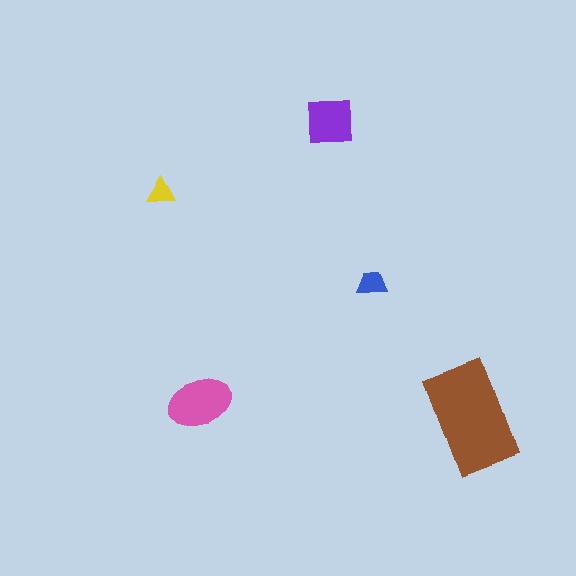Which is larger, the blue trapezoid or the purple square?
The purple square.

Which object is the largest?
The brown rectangle.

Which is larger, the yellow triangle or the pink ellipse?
The pink ellipse.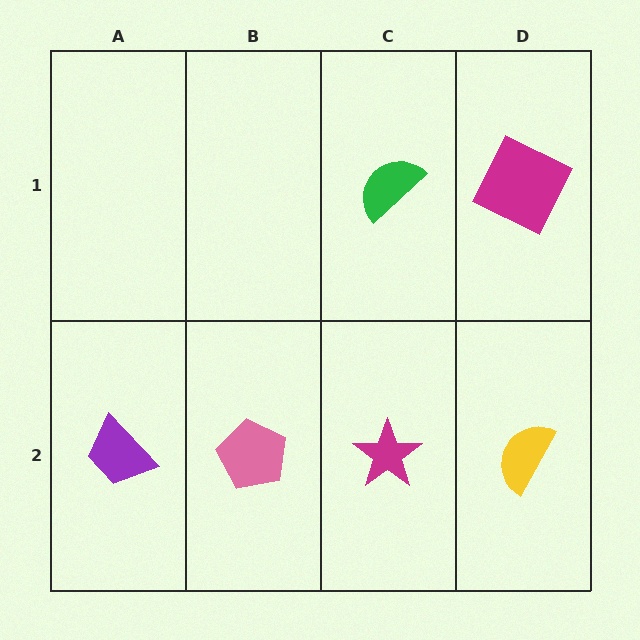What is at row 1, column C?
A green semicircle.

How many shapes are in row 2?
4 shapes.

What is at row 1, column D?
A magenta square.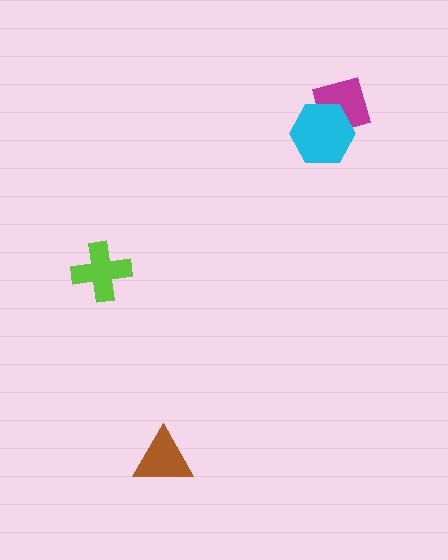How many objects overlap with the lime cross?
0 objects overlap with the lime cross.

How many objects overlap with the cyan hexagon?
1 object overlaps with the cyan hexagon.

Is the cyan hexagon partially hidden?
No, no other shape covers it.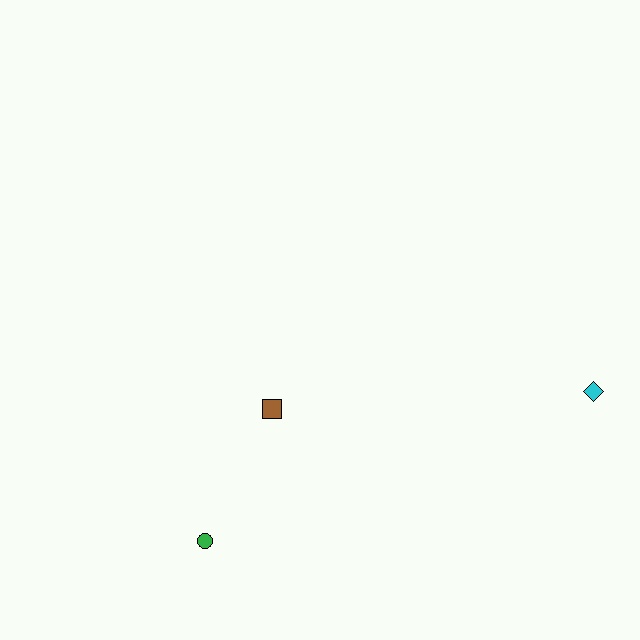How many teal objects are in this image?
There are no teal objects.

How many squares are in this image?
There is 1 square.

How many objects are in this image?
There are 3 objects.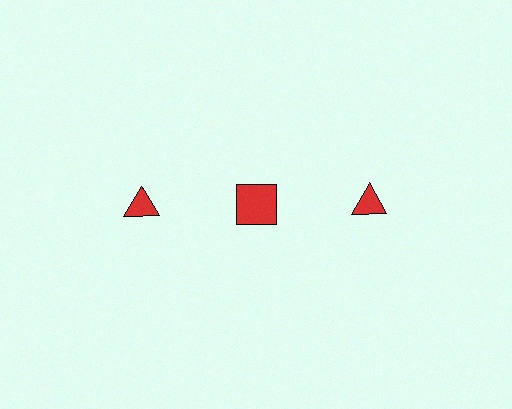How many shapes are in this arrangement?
There are 3 shapes arranged in a grid pattern.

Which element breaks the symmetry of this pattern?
The red square in the top row, second from left column breaks the symmetry. All other shapes are red triangles.